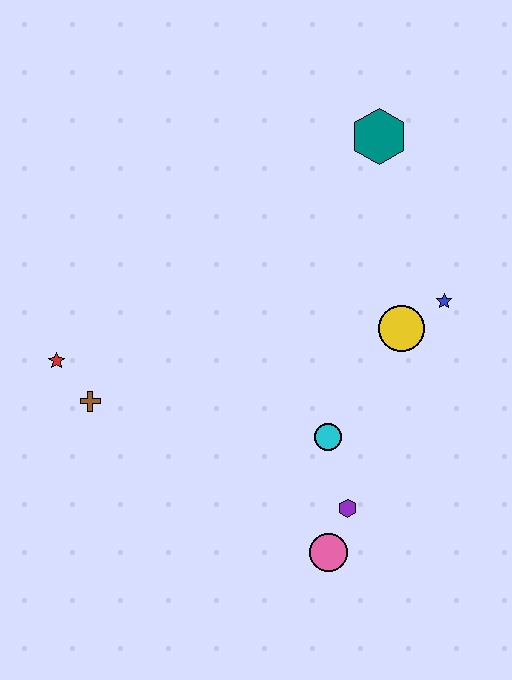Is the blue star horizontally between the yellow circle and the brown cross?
No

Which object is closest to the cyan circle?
The purple hexagon is closest to the cyan circle.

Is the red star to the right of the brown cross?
No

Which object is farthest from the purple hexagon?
The teal hexagon is farthest from the purple hexagon.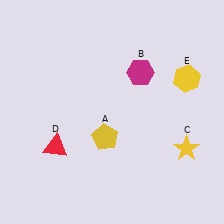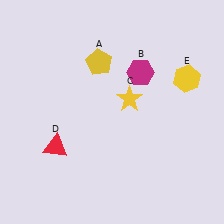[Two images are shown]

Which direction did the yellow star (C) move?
The yellow star (C) moved left.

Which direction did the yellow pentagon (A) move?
The yellow pentagon (A) moved up.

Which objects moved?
The objects that moved are: the yellow pentagon (A), the yellow star (C).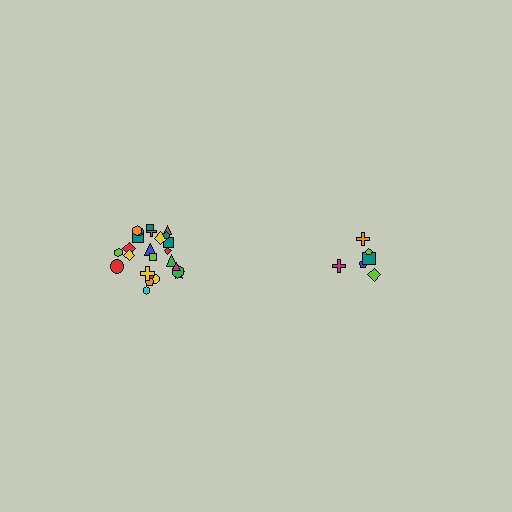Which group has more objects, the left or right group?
The left group.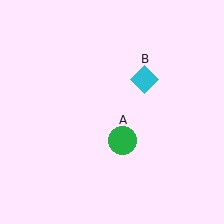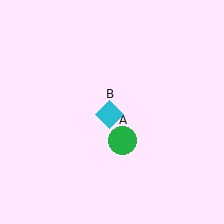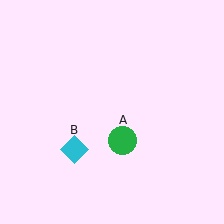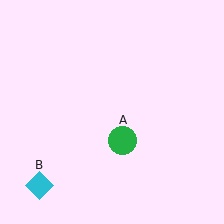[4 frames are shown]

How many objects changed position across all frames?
1 object changed position: cyan diamond (object B).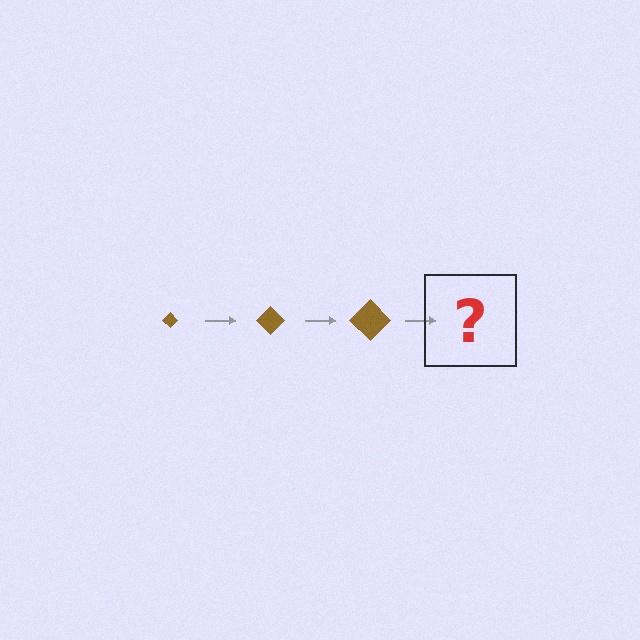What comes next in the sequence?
The next element should be a brown diamond, larger than the previous one.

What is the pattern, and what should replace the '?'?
The pattern is that the diamond gets progressively larger each step. The '?' should be a brown diamond, larger than the previous one.